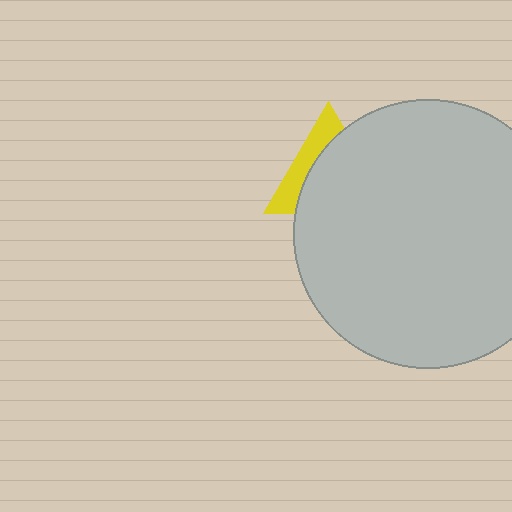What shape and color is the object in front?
The object in front is a light gray circle.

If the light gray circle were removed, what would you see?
You would see the complete yellow triangle.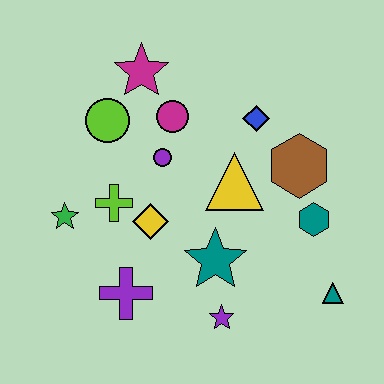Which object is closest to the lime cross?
The yellow diamond is closest to the lime cross.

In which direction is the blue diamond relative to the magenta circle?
The blue diamond is to the right of the magenta circle.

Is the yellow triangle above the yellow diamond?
Yes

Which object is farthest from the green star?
The teal triangle is farthest from the green star.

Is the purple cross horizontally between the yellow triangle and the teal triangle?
No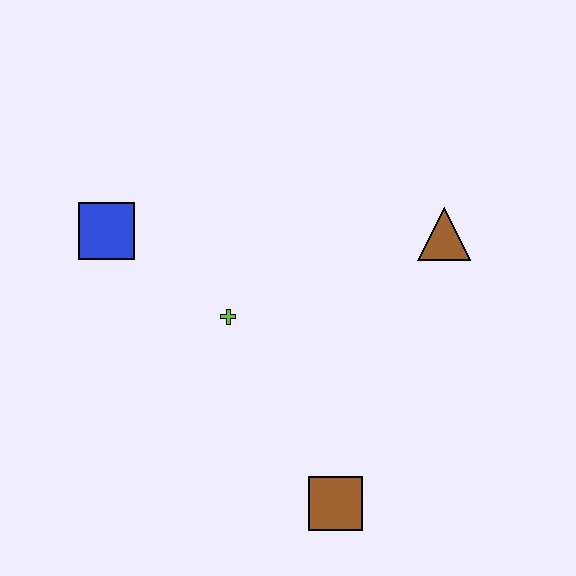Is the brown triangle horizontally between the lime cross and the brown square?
No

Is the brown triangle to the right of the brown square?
Yes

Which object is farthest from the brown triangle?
The blue square is farthest from the brown triangle.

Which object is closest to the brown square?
The lime cross is closest to the brown square.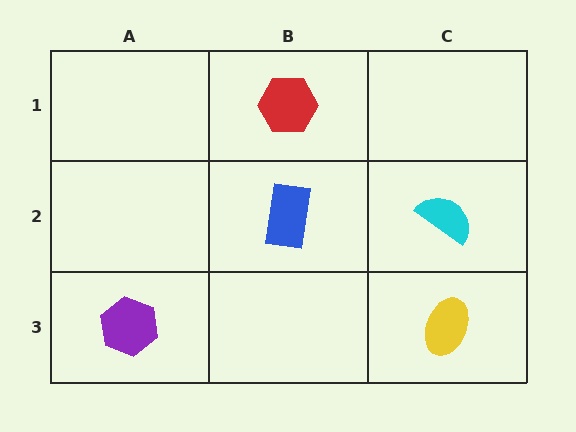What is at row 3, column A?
A purple hexagon.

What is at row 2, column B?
A blue rectangle.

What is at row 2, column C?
A cyan semicircle.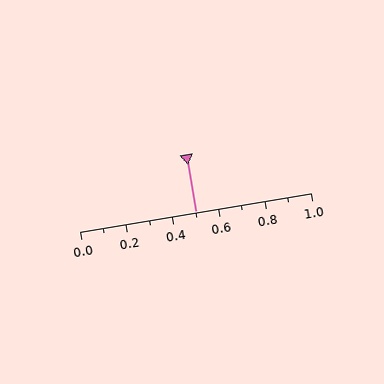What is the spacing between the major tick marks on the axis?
The major ticks are spaced 0.2 apart.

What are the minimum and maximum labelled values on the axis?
The axis runs from 0.0 to 1.0.